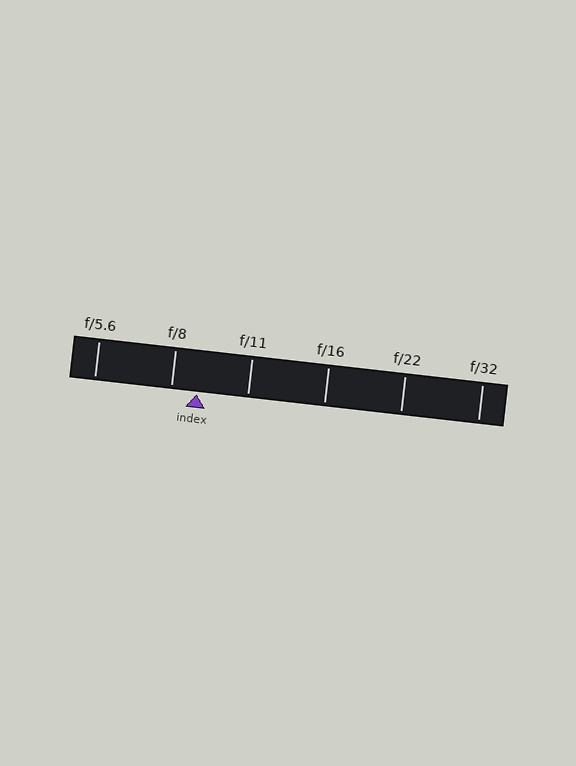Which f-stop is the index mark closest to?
The index mark is closest to f/8.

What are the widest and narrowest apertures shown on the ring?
The widest aperture shown is f/5.6 and the narrowest is f/32.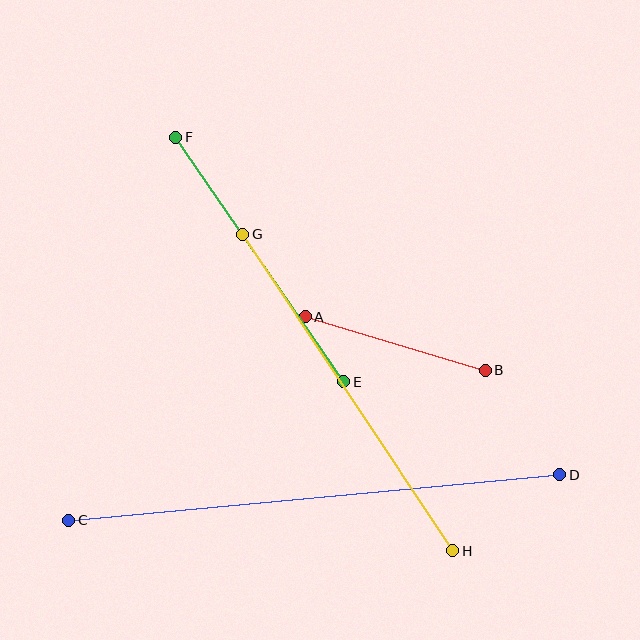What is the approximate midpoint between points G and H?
The midpoint is at approximately (348, 392) pixels.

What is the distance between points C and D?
The distance is approximately 493 pixels.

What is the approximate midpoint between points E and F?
The midpoint is at approximately (260, 259) pixels.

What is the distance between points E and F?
The distance is approximately 297 pixels.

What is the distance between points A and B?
The distance is approximately 188 pixels.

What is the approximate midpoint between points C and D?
The midpoint is at approximately (314, 497) pixels.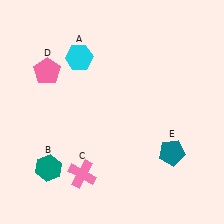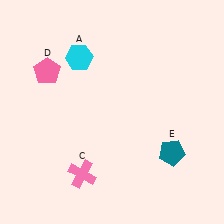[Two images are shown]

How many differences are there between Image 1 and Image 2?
There is 1 difference between the two images.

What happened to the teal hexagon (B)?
The teal hexagon (B) was removed in Image 2. It was in the bottom-left area of Image 1.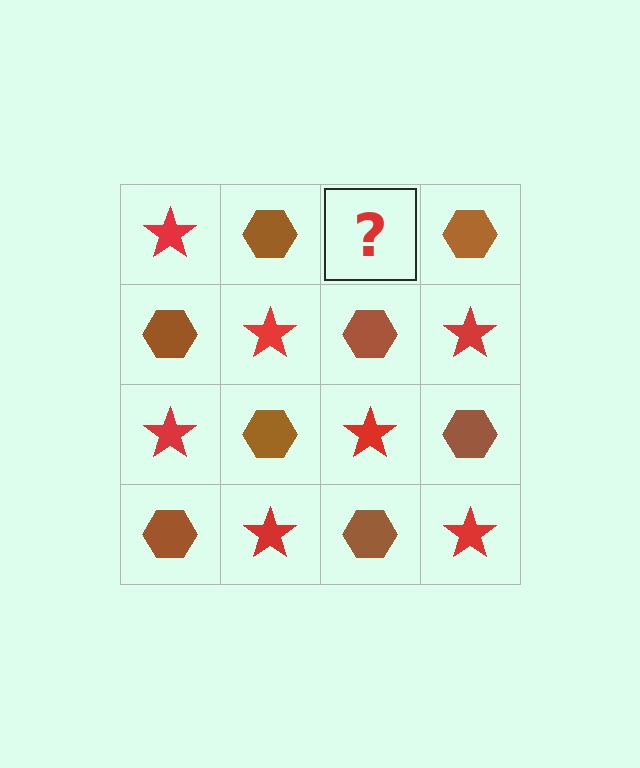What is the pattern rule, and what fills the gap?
The rule is that it alternates red star and brown hexagon in a checkerboard pattern. The gap should be filled with a red star.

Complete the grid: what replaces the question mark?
The question mark should be replaced with a red star.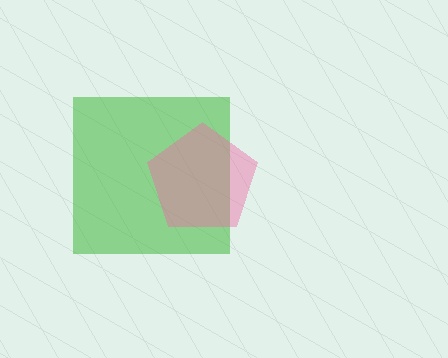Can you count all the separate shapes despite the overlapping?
Yes, there are 2 separate shapes.